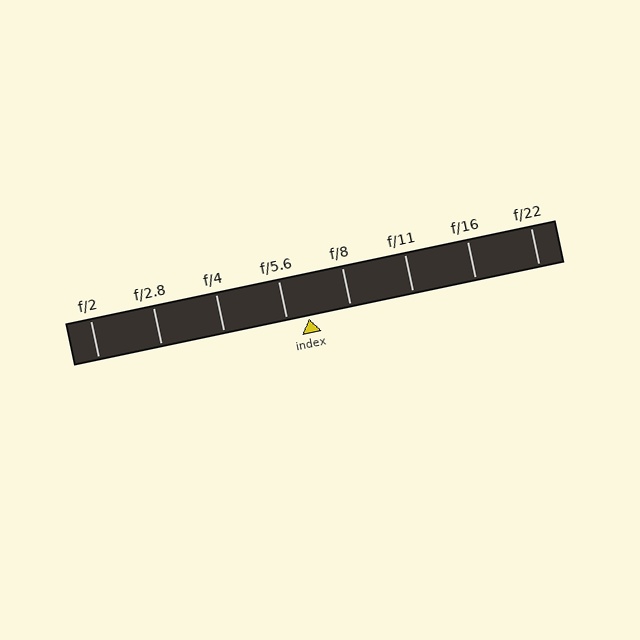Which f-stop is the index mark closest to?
The index mark is closest to f/5.6.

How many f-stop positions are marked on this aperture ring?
There are 8 f-stop positions marked.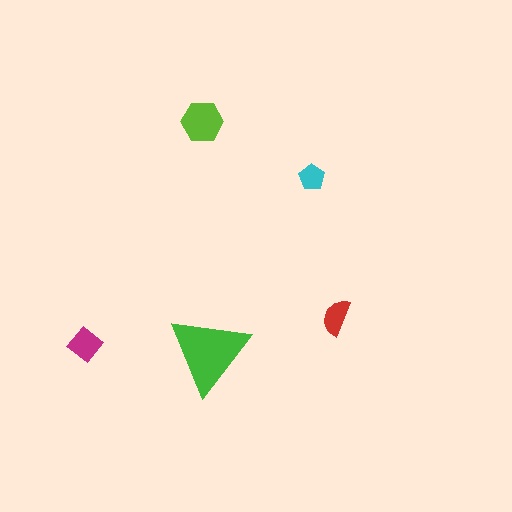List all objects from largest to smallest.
The green triangle, the lime hexagon, the magenta diamond, the red semicircle, the cyan pentagon.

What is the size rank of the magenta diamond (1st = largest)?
3rd.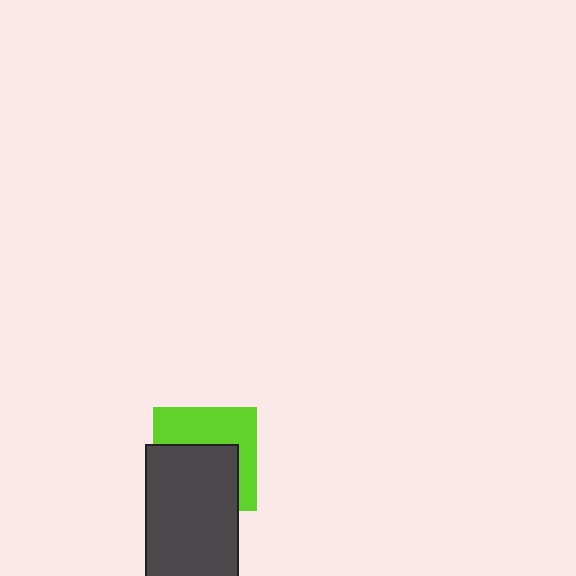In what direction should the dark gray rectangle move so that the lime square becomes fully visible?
The dark gray rectangle should move down. That is the shortest direction to clear the overlap and leave the lime square fully visible.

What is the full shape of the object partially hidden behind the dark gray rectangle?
The partially hidden object is a lime square.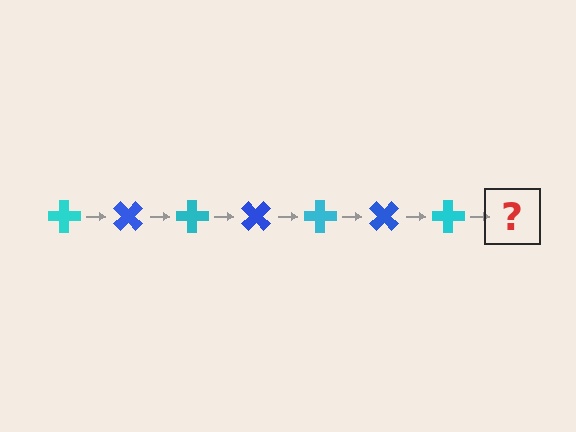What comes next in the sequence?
The next element should be a blue cross, rotated 315 degrees from the start.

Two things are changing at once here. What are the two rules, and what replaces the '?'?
The two rules are that it rotates 45 degrees each step and the color cycles through cyan and blue. The '?' should be a blue cross, rotated 315 degrees from the start.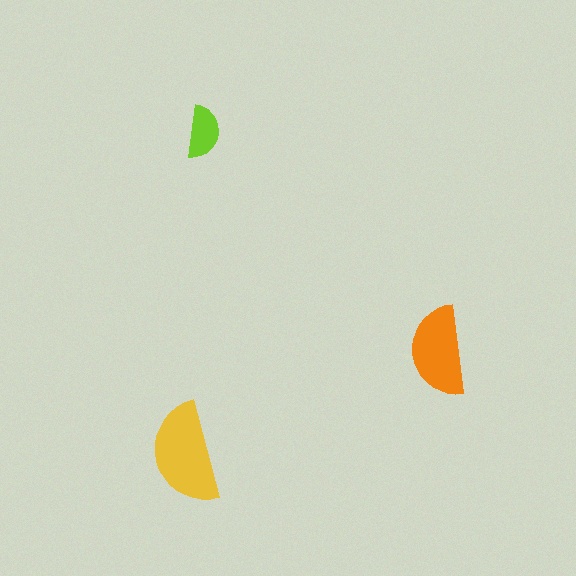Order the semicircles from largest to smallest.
the yellow one, the orange one, the lime one.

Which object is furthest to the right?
The orange semicircle is rightmost.